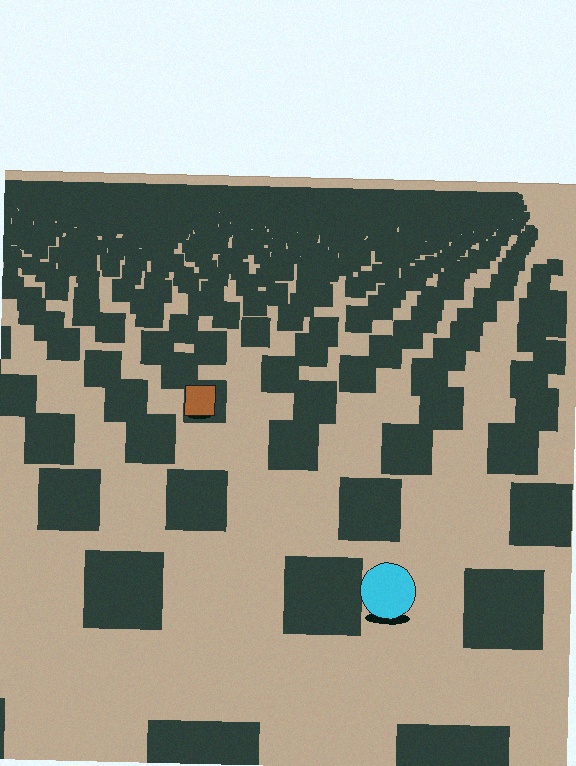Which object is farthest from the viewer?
The brown square is farthest from the viewer. It appears smaller and the ground texture around it is denser.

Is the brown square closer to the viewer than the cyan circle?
No. The cyan circle is closer — you can tell from the texture gradient: the ground texture is coarser near it.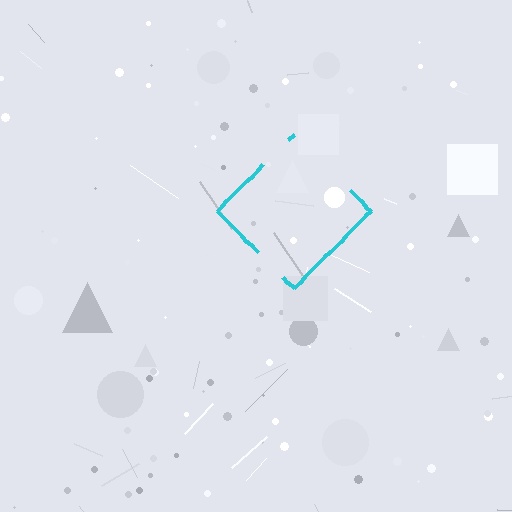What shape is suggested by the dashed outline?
The dashed outline suggests a diamond.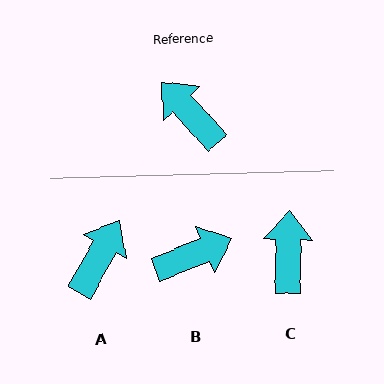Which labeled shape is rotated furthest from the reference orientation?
B, about 110 degrees away.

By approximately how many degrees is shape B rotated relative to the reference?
Approximately 110 degrees clockwise.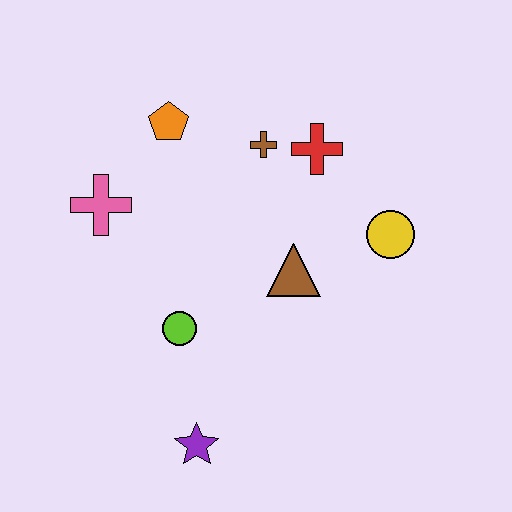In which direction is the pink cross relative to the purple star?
The pink cross is above the purple star.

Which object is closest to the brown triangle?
The yellow circle is closest to the brown triangle.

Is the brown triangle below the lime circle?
No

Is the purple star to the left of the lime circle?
No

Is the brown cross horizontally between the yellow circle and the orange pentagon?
Yes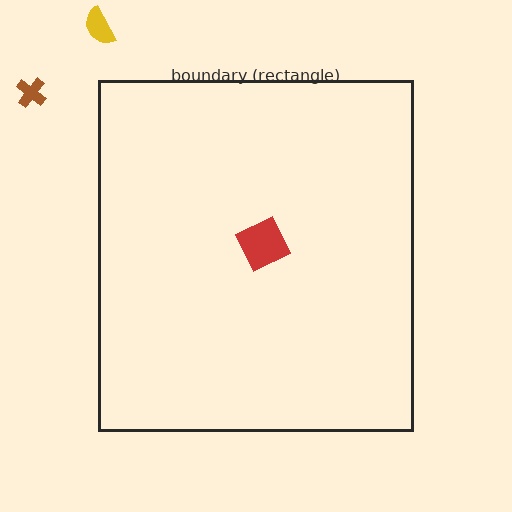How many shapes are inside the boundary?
1 inside, 2 outside.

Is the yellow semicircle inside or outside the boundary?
Outside.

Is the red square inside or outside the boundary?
Inside.